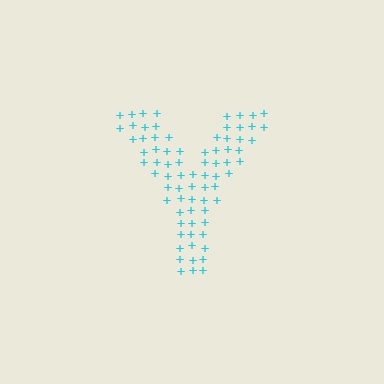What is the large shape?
The large shape is the letter Y.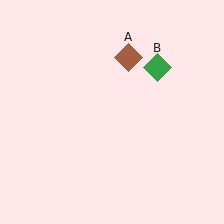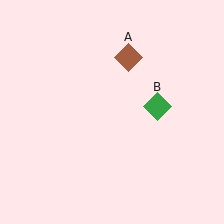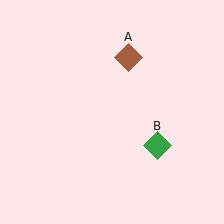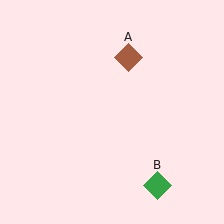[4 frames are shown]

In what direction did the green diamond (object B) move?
The green diamond (object B) moved down.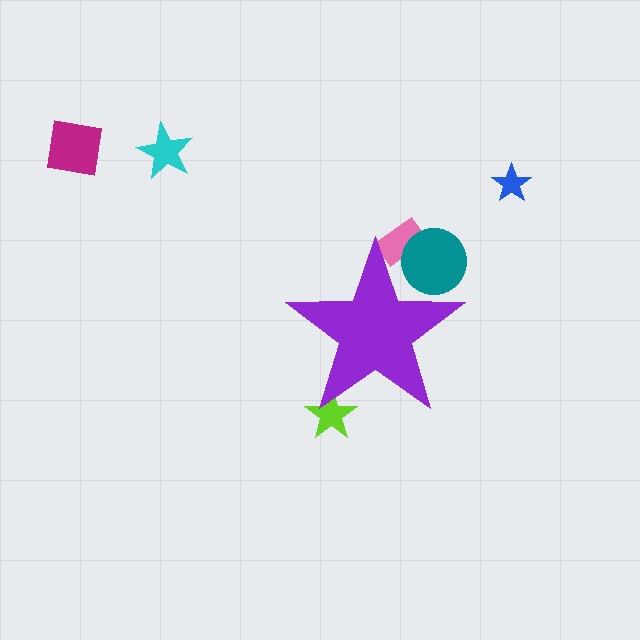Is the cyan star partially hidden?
No, the cyan star is fully visible.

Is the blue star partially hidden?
No, the blue star is fully visible.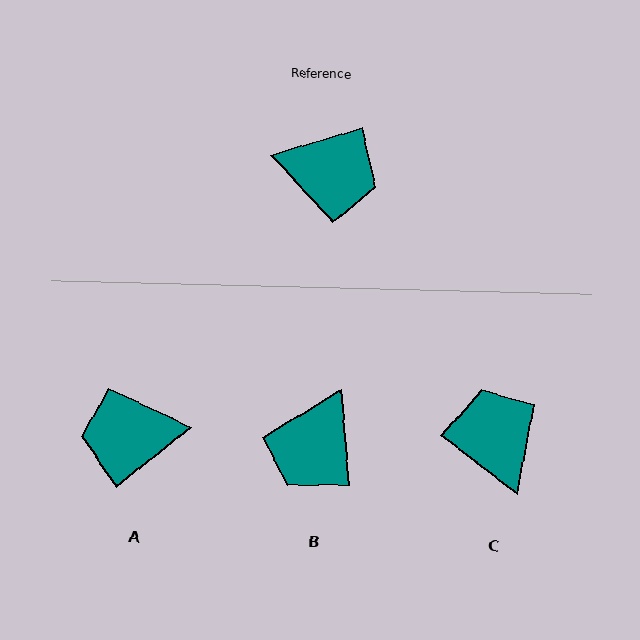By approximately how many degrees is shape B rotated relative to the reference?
Approximately 102 degrees clockwise.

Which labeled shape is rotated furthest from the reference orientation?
A, about 158 degrees away.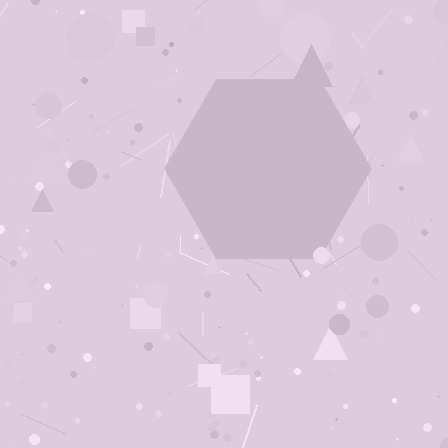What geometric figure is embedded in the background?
A hexagon is embedded in the background.